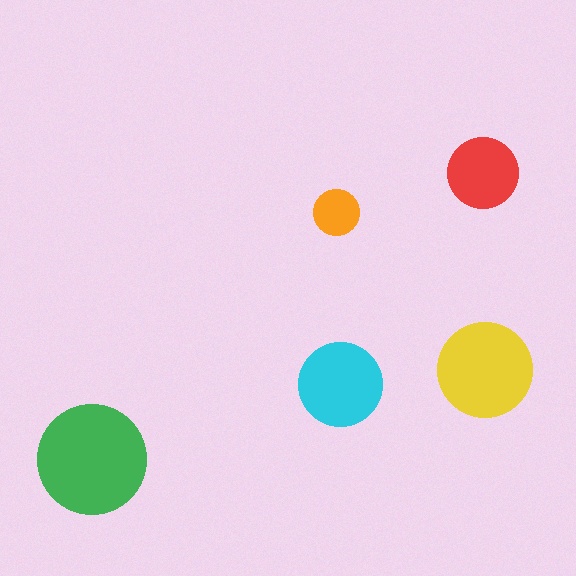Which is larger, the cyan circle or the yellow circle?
The yellow one.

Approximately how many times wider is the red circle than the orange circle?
About 1.5 times wider.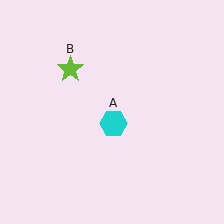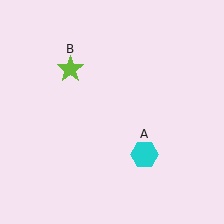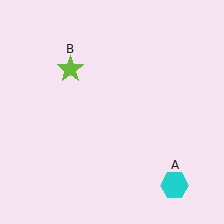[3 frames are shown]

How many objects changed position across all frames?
1 object changed position: cyan hexagon (object A).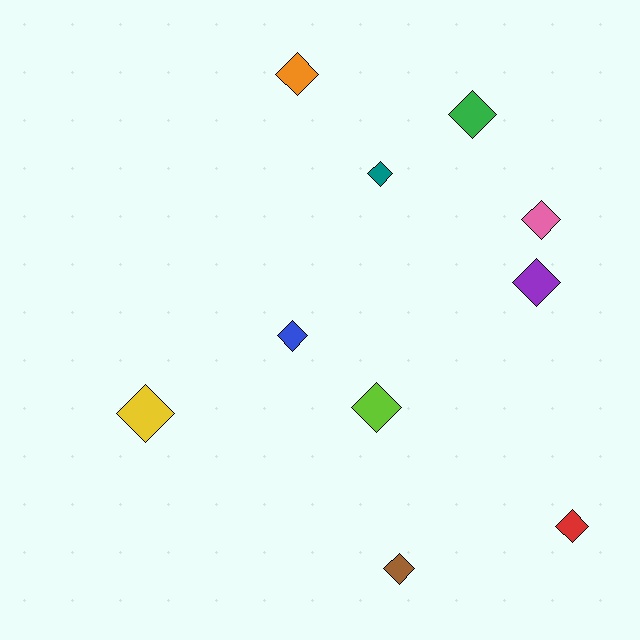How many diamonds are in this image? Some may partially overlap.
There are 10 diamonds.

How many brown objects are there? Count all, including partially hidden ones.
There is 1 brown object.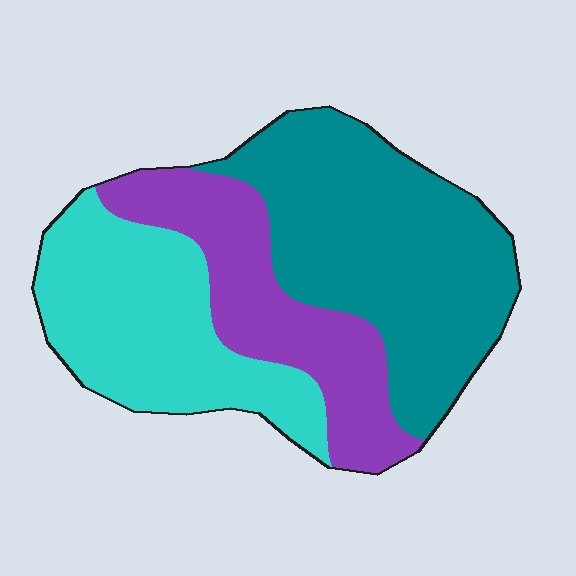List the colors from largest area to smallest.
From largest to smallest: teal, cyan, purple.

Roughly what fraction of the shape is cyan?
Cyan takes up about one third (1/3) of the shape.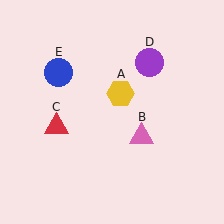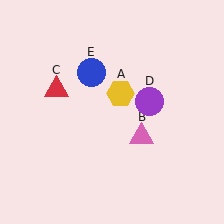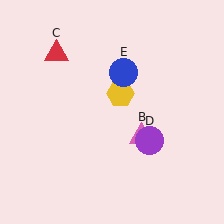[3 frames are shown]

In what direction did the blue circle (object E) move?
The blue circle (object E) moved right.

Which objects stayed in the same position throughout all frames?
Yellow hexagon (object A) and pink triangle (object B) remained stationary.